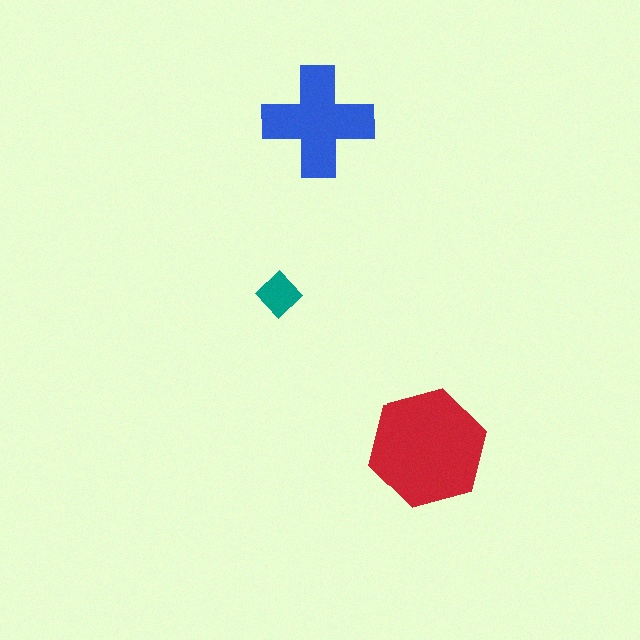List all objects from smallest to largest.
The teal diamond, the blue cross, the red hexagon.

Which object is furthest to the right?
The red hexagon is rightmost.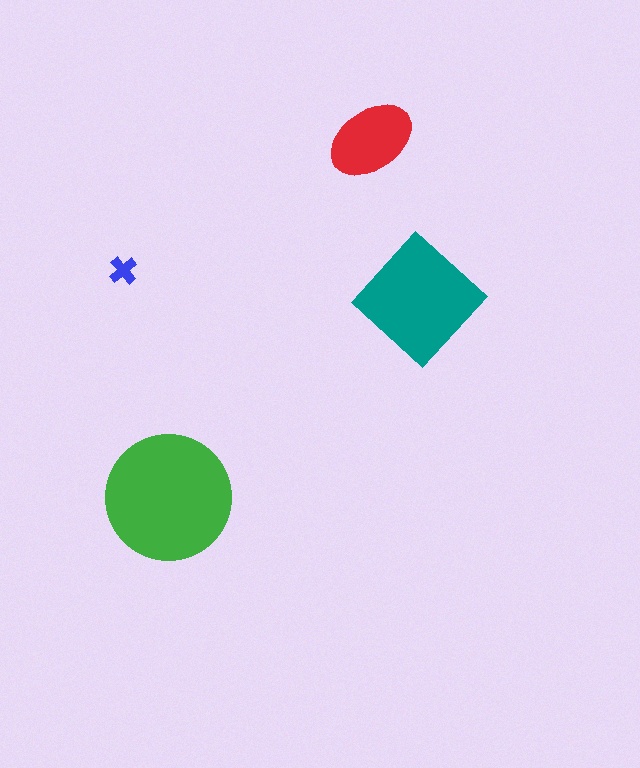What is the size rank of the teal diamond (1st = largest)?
2nd.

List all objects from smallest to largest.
The blue cross, the red ellipse, the teal diamond, the green circle.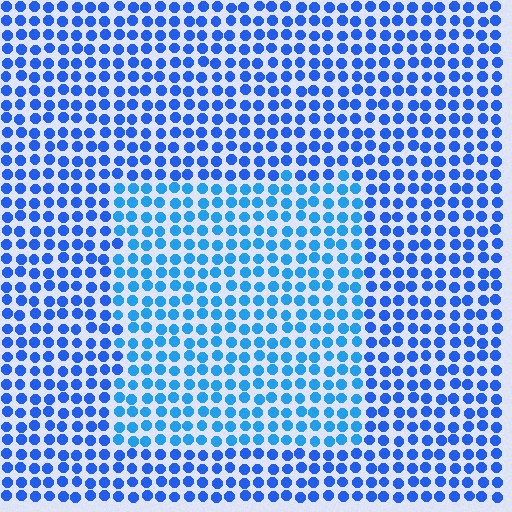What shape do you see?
I see a rectangle.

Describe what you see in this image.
The image is filled with small blue elements in a uniform arrangement. A rectangle-shaped region is visible where the elements are tinted to a slightly different hue, forming a subtle color boundary.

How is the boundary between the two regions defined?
The boundary is defined purely by a slight shift in hue (about 20 degrees). Spacing, size, and orientation are identical on both sides.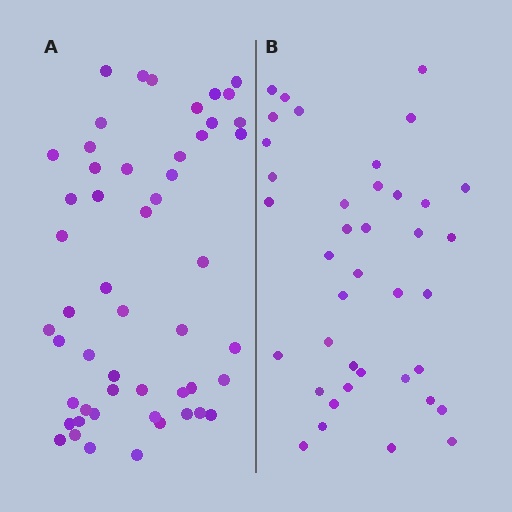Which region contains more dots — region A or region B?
Region A (the left region) has more dots.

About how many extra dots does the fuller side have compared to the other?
Region A has approximately 15 more dots than region B.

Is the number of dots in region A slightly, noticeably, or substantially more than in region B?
Region A has noticeably more, but not dramatically so. The ratio is roughly 1.3 to 1.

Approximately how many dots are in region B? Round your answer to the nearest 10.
About 40 dots. (The exact count is 39, which rounds to 40.)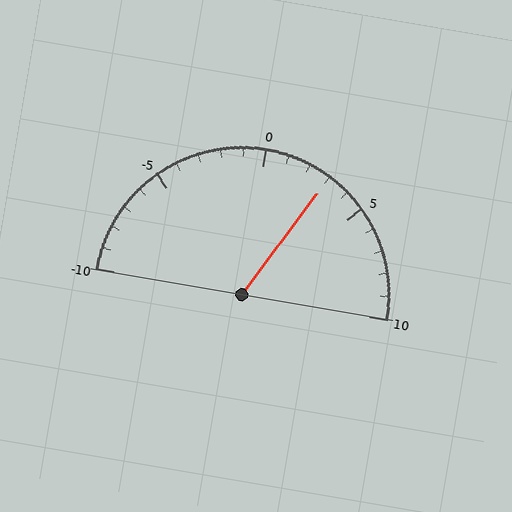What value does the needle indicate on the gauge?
The needle indicates approximately 3.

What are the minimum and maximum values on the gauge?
The gauge ranges from -10 to 10.